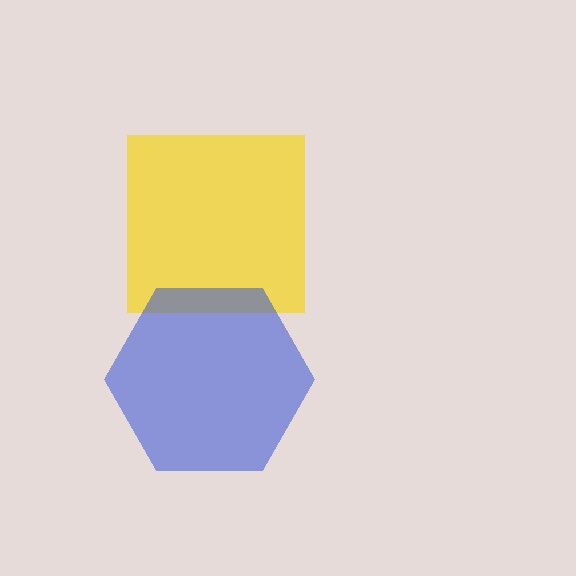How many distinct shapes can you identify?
There are 2 distinct shapes: a yellow square, a blue hexagon.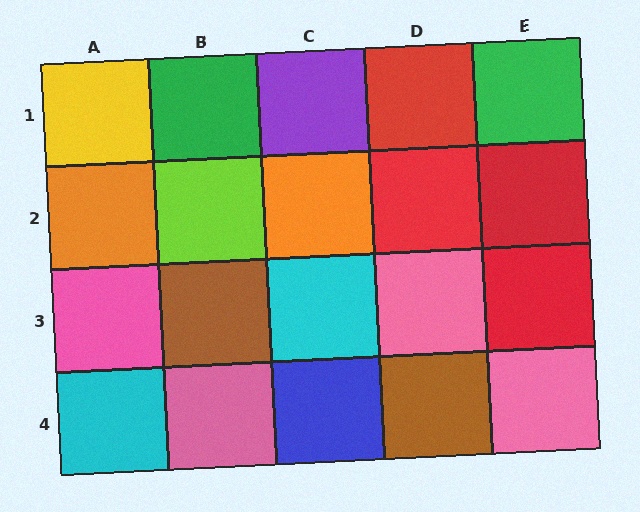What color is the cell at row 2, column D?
Red.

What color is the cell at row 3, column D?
Pink.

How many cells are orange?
2 cells are orange.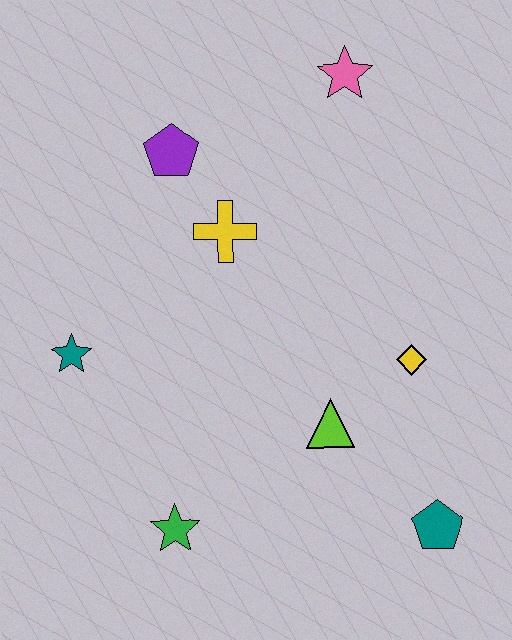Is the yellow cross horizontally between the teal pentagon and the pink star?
No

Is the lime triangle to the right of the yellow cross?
Yes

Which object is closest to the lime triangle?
The yellow diamond is closest to the lime triangle.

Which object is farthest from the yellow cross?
The teal pentagon is farthest from the yellow cross.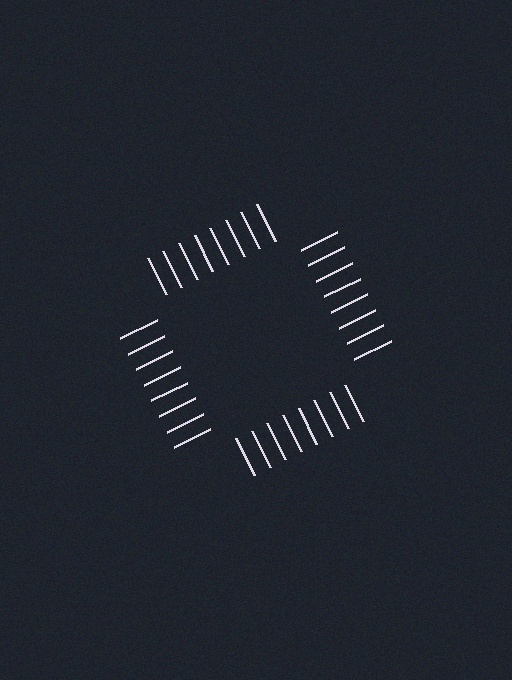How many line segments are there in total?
32 — 8 along each of the 4 edges.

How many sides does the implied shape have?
4 sides — the line-ends trace a square.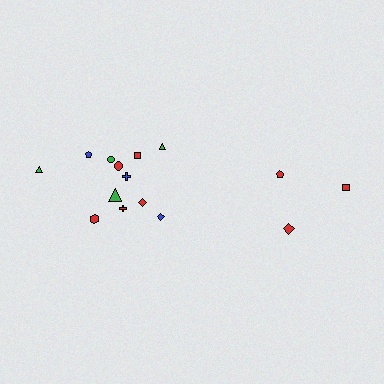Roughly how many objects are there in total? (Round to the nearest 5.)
Roughly 15 objects in total.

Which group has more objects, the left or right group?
The left group.